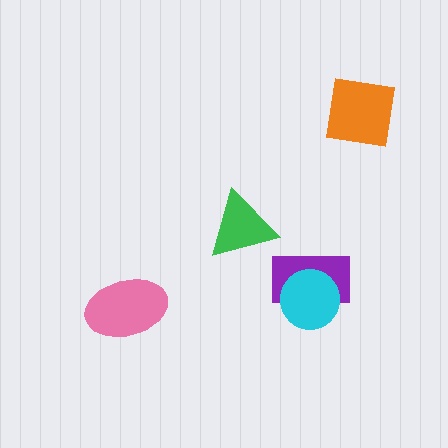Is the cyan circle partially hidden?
No, no other shape covers it.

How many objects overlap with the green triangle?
0 objects overlap with the green triangle.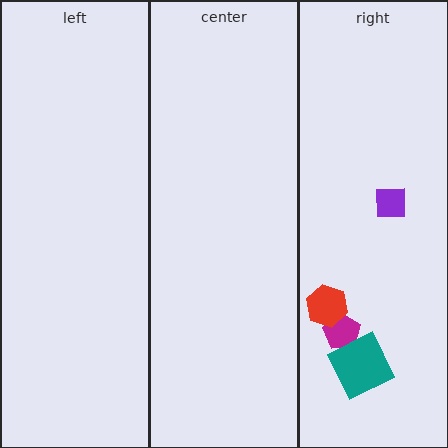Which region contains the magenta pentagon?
The right region.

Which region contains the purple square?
The right region.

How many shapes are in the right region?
4.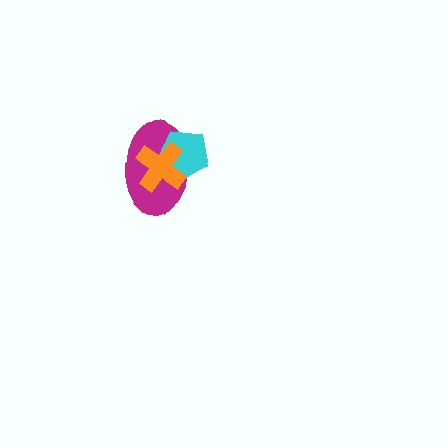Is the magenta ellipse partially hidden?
Yes, it is partially covered by another shape.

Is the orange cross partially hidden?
No, no other shape covers it.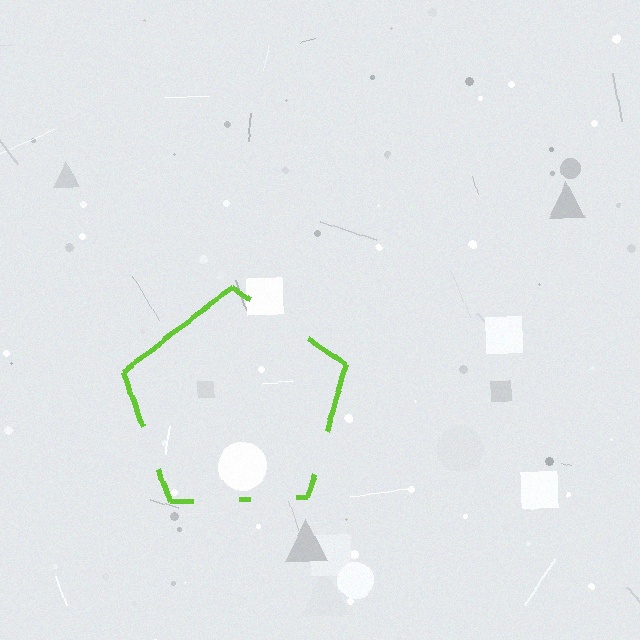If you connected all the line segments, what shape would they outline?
They would outline a pentagon.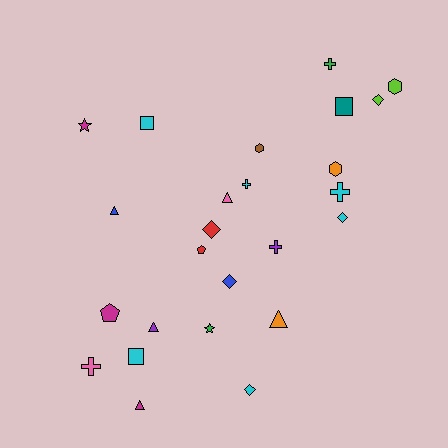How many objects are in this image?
There are 25 objects.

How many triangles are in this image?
There are 5 triangles.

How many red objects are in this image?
There are 2 red objects.